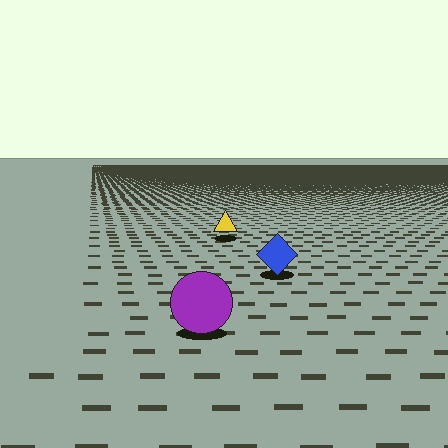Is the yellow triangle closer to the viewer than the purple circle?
No. The purple circle is closer — you can tell from the texture gradient: the ground texture is coarser near it.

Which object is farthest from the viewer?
The yellow triangle is farthest from the viewer. It appears smaller and the ground texture around it is denser.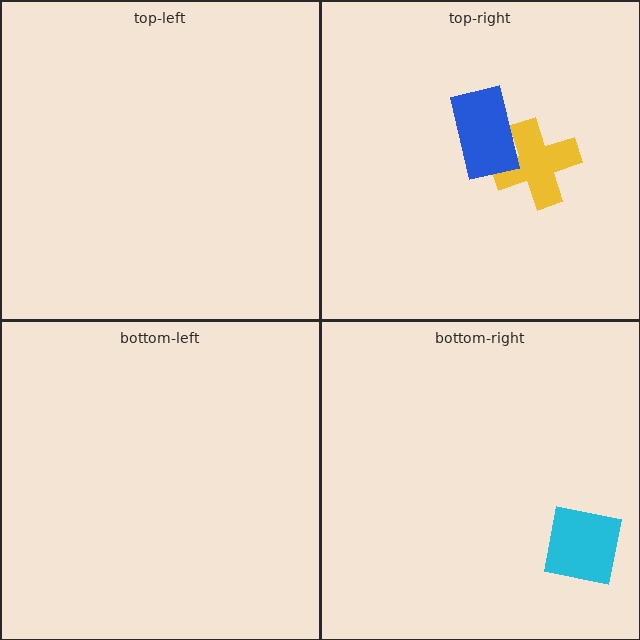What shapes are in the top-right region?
The yellow cross, the blue rectangle.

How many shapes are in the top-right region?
2.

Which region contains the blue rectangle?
The top-right region.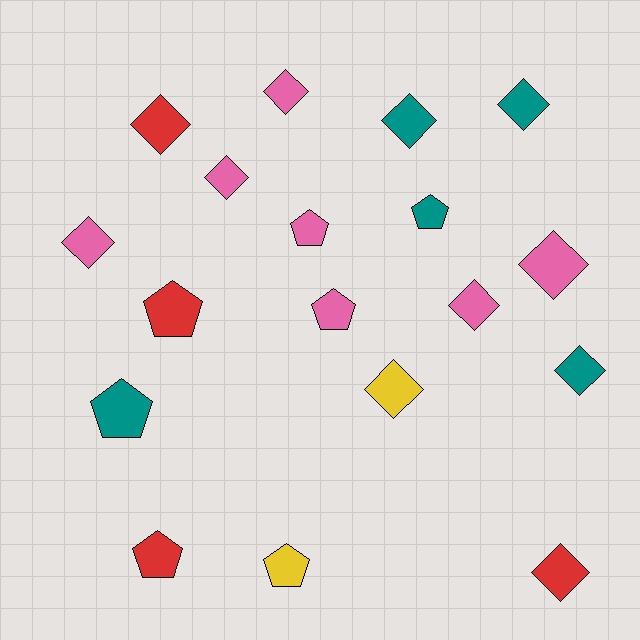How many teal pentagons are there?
There are 2 teal pentagons.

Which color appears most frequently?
Pink, with 7 objects.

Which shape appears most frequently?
Diamond, with 11 objects.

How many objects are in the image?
There are 18 objects.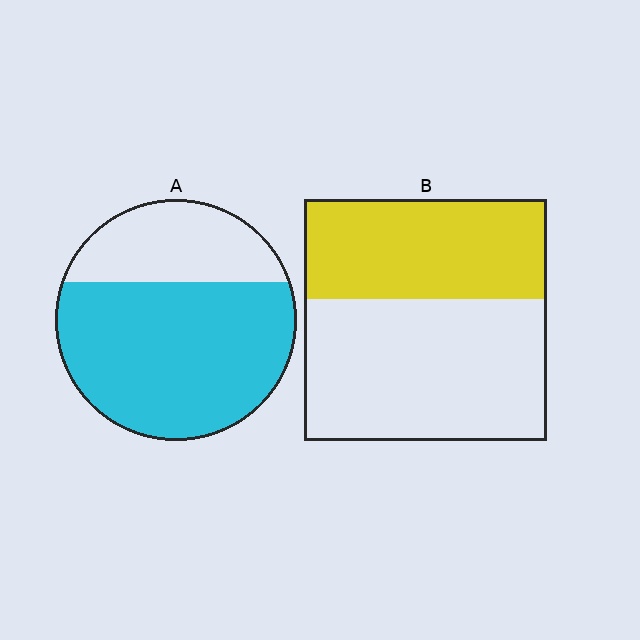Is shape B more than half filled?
No.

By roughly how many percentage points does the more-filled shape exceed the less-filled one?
By roughly 30 percentage points (A over B).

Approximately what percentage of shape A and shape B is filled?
A is approximately 70% and B is approximately 40%.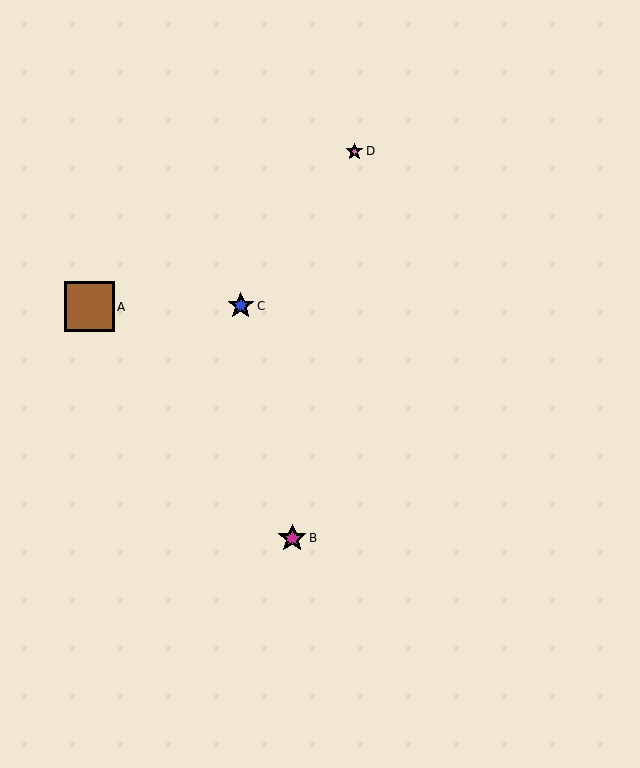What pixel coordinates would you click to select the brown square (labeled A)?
Click at (90, 307) to select the brown square A.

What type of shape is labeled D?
Shape D is a pink star.